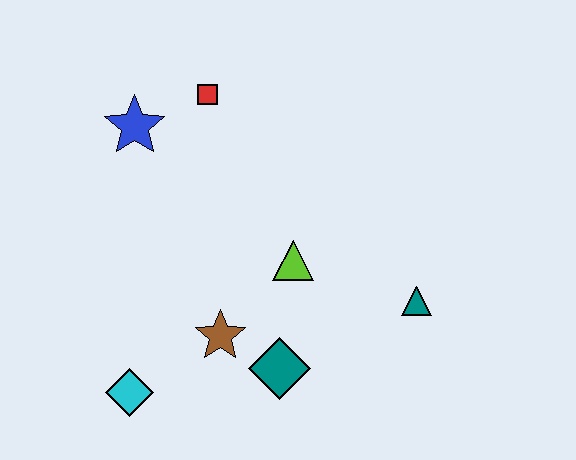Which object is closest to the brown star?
The teal diamond is closest to the brown star.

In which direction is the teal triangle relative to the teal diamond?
The teal triangle is to the right of the teal diamond.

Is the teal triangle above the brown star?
Yes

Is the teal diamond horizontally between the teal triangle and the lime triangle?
No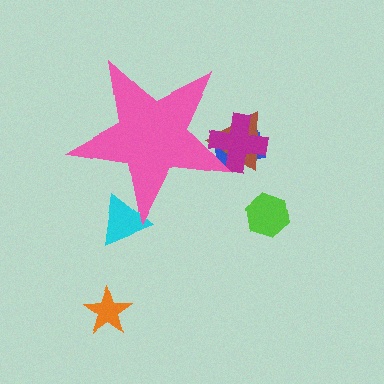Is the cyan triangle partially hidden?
Yes, the cyan triangle is partially hidden behind the pink star.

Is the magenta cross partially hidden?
Yes, the magenta cross is partially hidden behind the pink star.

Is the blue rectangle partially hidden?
Yes, the blue rectangle is partially hidden behind the pink star.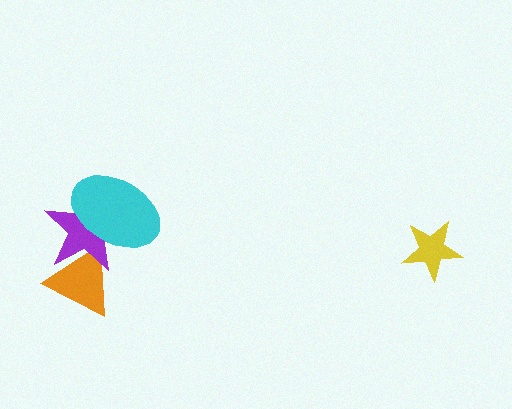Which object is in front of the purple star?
The cyan ellipse is in front of the purple star.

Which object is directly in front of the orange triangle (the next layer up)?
The purple star is directly in front of the orange triangle.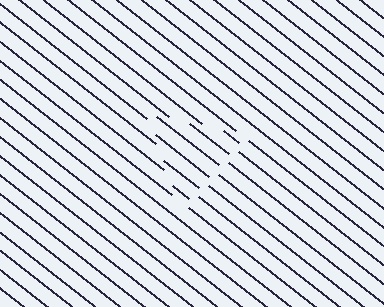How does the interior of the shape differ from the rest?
The interior of the shape contains the same grating, shifted by half a period — the contour is defined by the phase discontinuity where line-ends from the inner and outer gratings abut.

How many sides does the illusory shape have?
3 sides — the line-ends trace a triangle.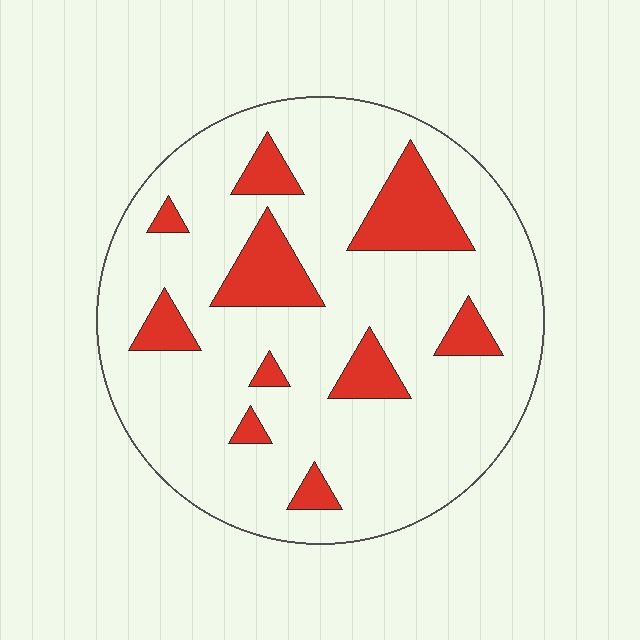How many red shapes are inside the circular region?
10.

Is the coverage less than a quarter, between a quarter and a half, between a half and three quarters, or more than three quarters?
Less than a quarter.